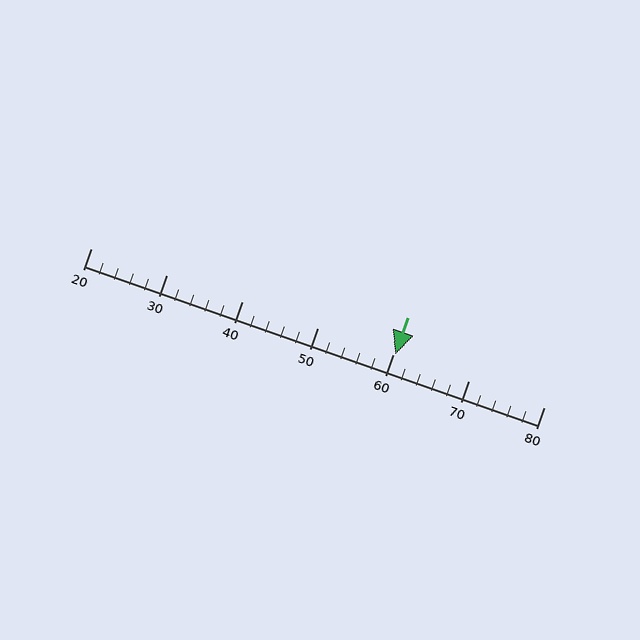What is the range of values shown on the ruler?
The ruler shows values from 20 to 80.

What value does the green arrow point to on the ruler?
The green arrow points to approximately 60.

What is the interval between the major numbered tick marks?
The major tick marks are spaced 10 units apart.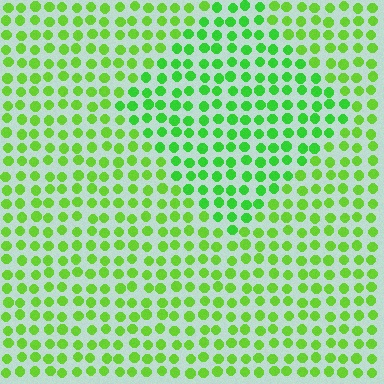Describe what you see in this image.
The image is filled with small lime elements in a uniform arrangement. A diamond-shaped region is visible where the elements are tinted to a slightly different hue, forming a subtle color boundary.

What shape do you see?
I see a diamond.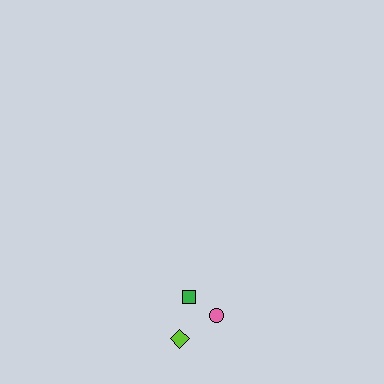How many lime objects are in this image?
There is 1 lime object.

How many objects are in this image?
There are 3 objects.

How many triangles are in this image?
There are no triangles.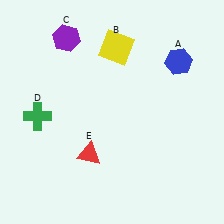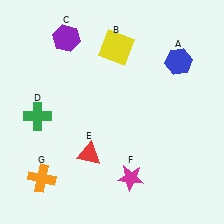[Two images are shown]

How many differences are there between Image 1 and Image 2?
There are 2 differences between the two images.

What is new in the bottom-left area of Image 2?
An orange cross (G) was added in the bottom-left area of Image 2.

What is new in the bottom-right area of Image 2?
A magenta star (F) was added in the bottom-right area of Image 2.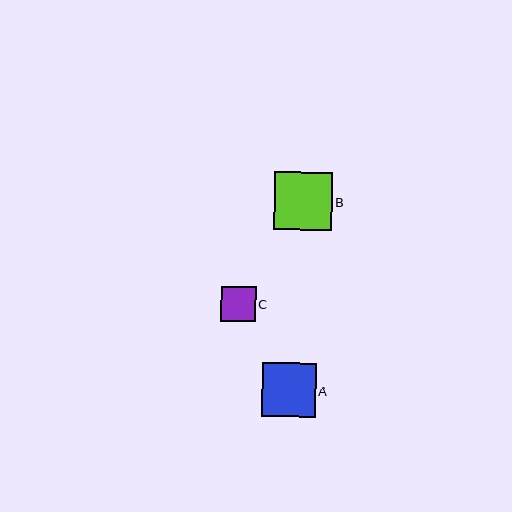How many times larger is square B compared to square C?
Square B is approximately 1.7 times the size of square C.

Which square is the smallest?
Square C is the smallest with a size of approximately 35 pixels.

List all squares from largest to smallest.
From largest to smallest: B, A, C.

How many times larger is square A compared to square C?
Square A is approximately 1.6 times the size of square C.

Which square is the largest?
Square B is the largest with a size of approximately 58 pixels.